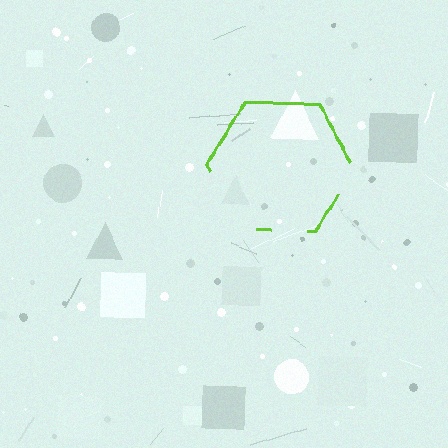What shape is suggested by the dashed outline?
The dashed outline suggests a hexagon.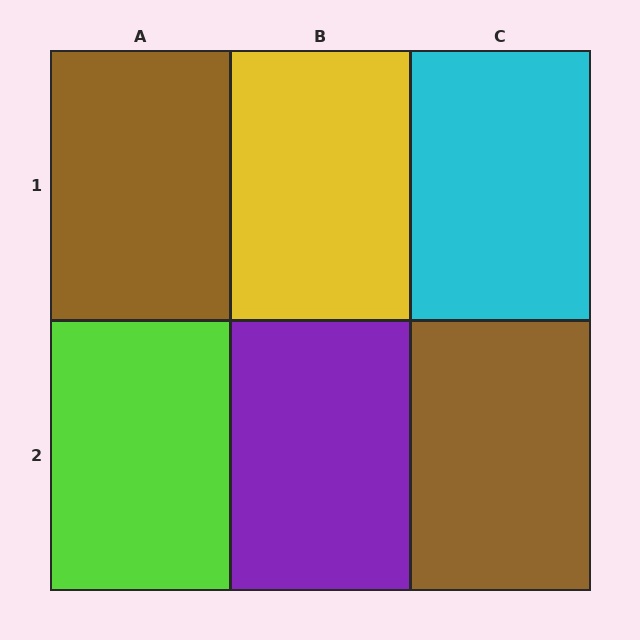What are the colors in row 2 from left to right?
Lime, purple, brown.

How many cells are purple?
1 cell is purple.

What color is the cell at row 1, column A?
Brown.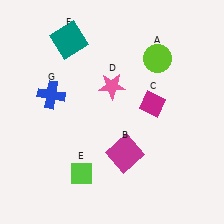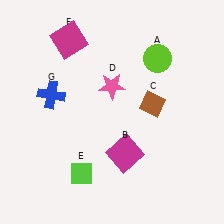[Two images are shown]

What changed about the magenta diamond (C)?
In Image 1, C is magenta. In Image 2, it changed to brown.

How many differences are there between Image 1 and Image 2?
There are 2 differences between the two images.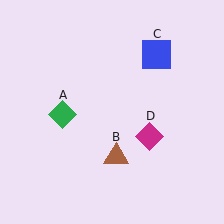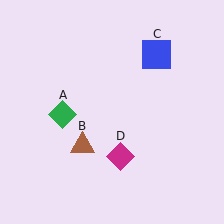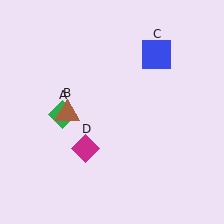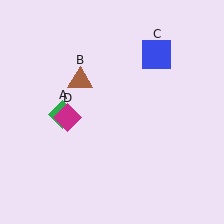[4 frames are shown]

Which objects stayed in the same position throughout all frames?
Green diamond (object A) and blue square (object C) remained stationary.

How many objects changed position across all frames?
2 objects changed position: brown triangle (object B), magenta diamond (object D).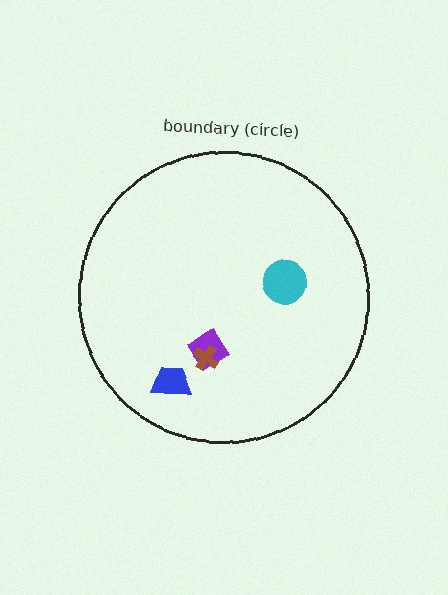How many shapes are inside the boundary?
4 inside, 0 outside.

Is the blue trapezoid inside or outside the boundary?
Inside.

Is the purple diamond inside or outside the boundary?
Inside.